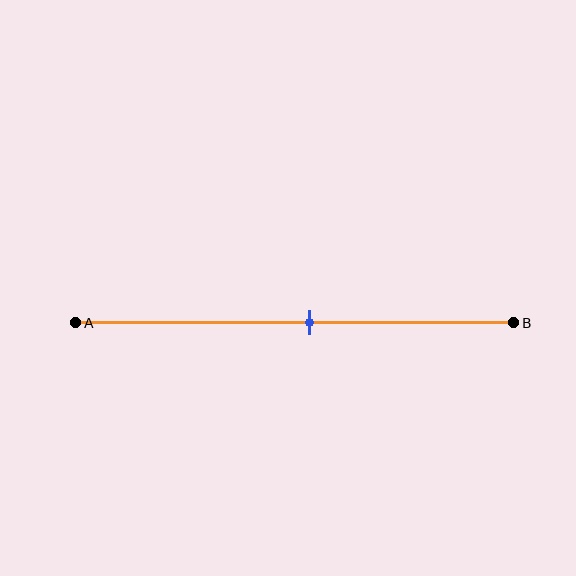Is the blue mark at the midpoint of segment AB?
No, the mark is at about 55% from A, not at the 50% midpoint.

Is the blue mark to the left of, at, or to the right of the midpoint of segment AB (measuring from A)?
The blue mark is to the right of the midpoint of segment AB.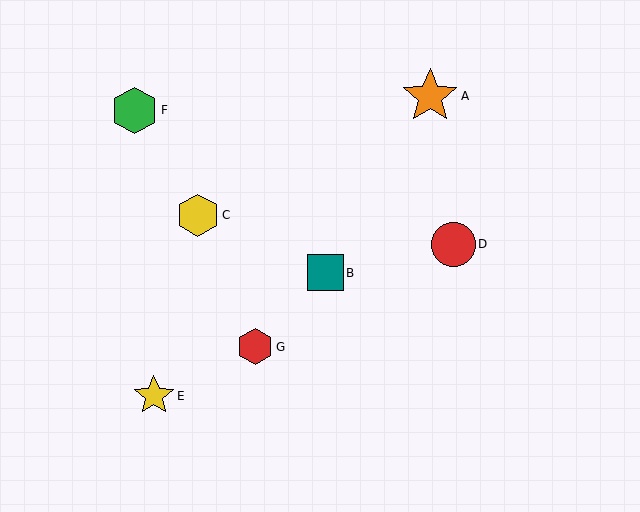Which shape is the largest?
The orange star (labeled A) is the largest.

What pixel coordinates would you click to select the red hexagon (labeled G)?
Click at (255, 347) to select the red hexagon G.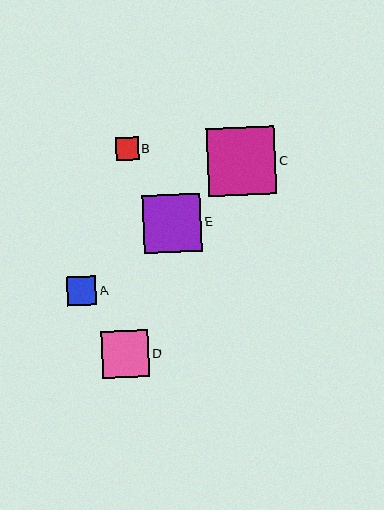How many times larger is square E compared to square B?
Square E is approximately 2.5 times the size of square B.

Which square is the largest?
Square C is the largest with a size of approximately 68 pixels.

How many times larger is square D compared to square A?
Square D is approximately 1.6 times the size of square A.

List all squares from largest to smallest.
From largest to smallest: C, E, D, A, B.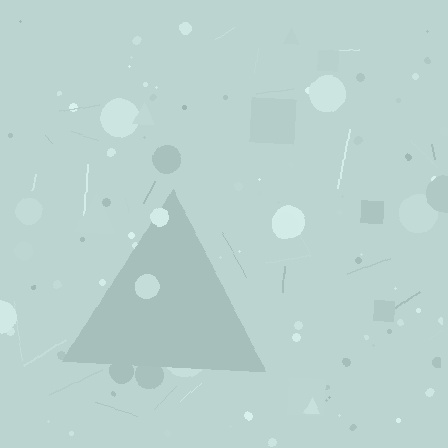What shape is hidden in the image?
A triangle is hidden in the image.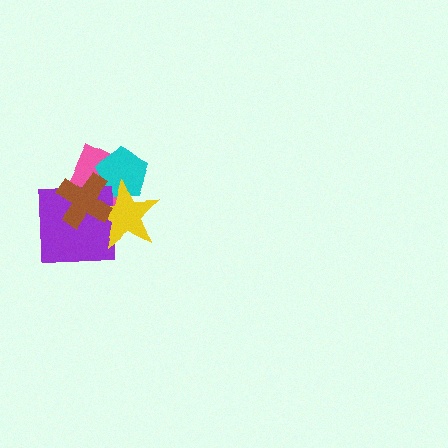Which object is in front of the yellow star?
The brown cross is in front of the yellow star.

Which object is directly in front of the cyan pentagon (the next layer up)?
The yellow star is directly in front of the cyan pentagon.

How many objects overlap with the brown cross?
4 objects overlap with the brown cross.